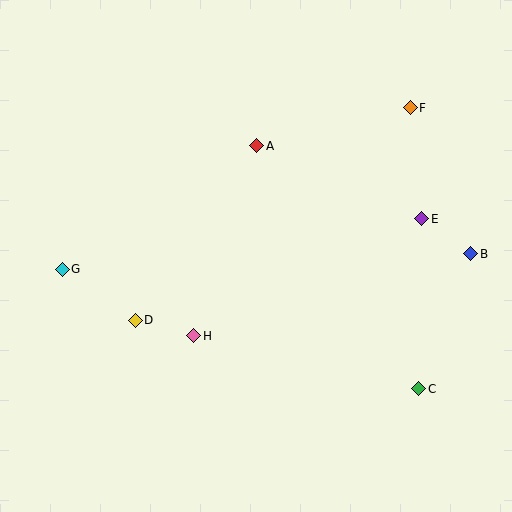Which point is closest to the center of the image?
Point H at (194, 336) is closest to the center.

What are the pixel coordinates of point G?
Point G is at (62, 269).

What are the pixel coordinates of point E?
Point E is at (422, 219).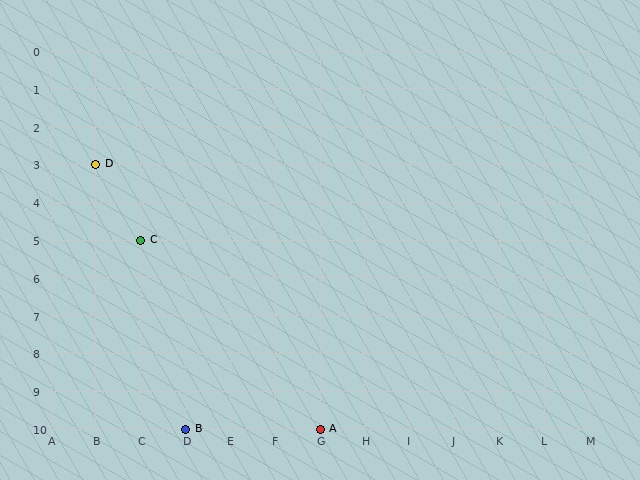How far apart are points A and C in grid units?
Points A and C are 4 columns and 5 rows apart (about 6.4 grid units diagonally).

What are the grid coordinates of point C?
Point C is at grid coordinates (C, 5).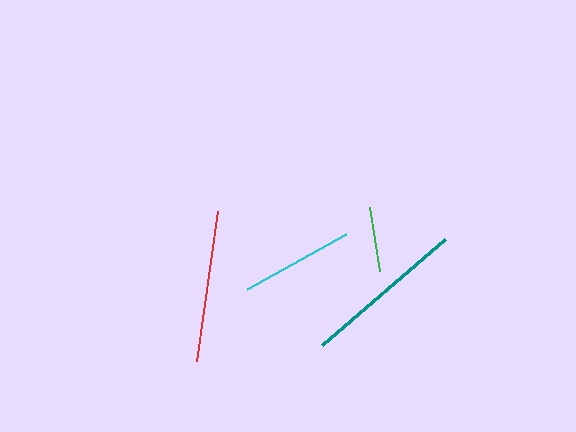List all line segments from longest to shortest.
From longest to shortest: teal, red, cyan, green.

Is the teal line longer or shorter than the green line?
The teal line is longer than the green line.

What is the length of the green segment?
The green segment is approximately 65 pixels long.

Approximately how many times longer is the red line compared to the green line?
The red line is approximately 2.3 times the length of the green line.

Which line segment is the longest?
The teal line is the longest at approximately 163 pixels.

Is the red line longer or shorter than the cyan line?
The red line is longer than the cyan line.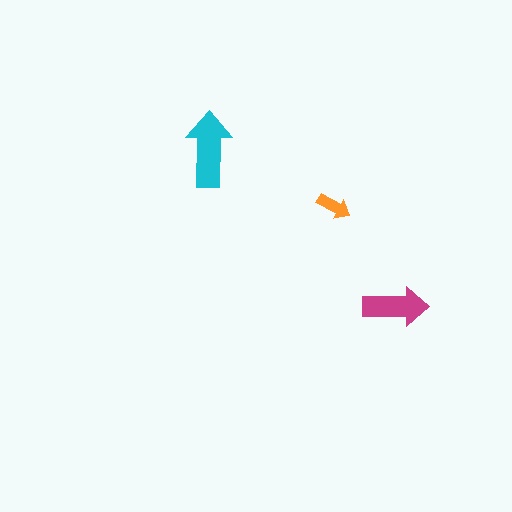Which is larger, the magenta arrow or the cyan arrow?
The cyan one.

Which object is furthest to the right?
The magenta arrow is rightmost.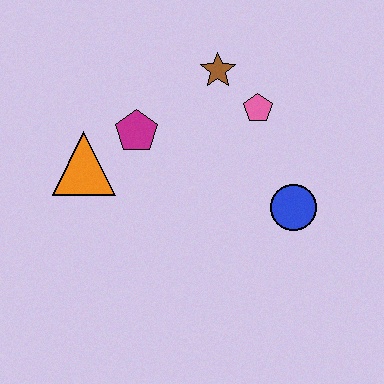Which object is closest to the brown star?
The pink pentagon is closest to the brown star.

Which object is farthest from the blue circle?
The orange triangle is farthest from the blue circle.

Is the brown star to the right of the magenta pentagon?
Yes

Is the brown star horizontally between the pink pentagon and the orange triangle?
Yes